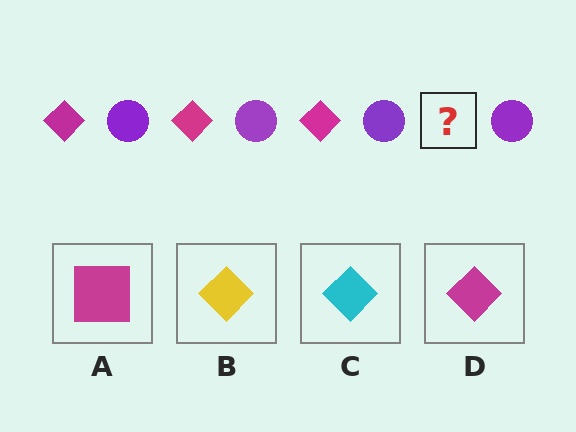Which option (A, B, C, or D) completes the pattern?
D.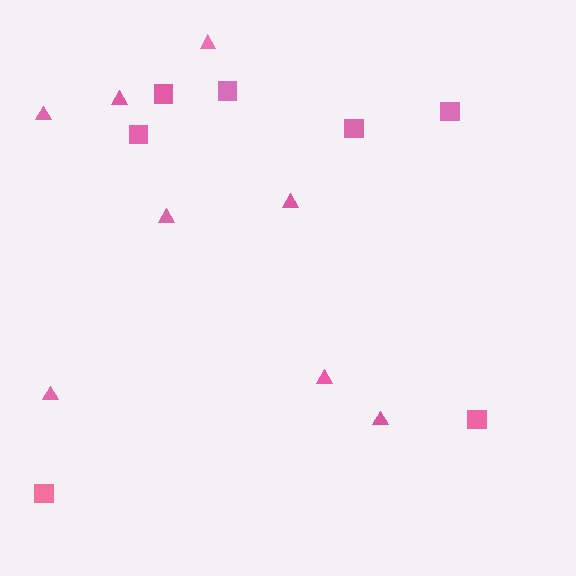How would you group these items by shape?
There are 2 groups: one group of triangles (8) and one group of squares (7).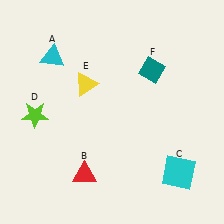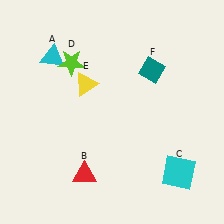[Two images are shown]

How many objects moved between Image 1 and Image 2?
1 object moved between the two images.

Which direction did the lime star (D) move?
The lime star (D) moved up.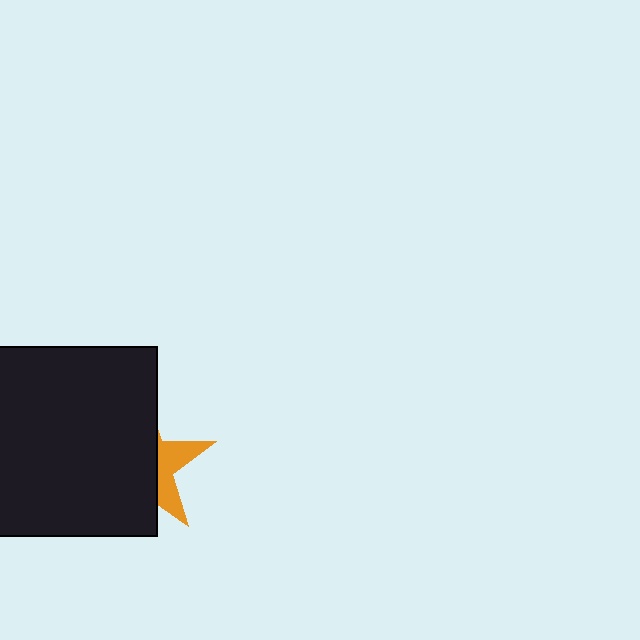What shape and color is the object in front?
The object in front is a black square.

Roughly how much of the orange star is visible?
A small part of it is visible (roughly 32%).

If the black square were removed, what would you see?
You would see the complete orange star.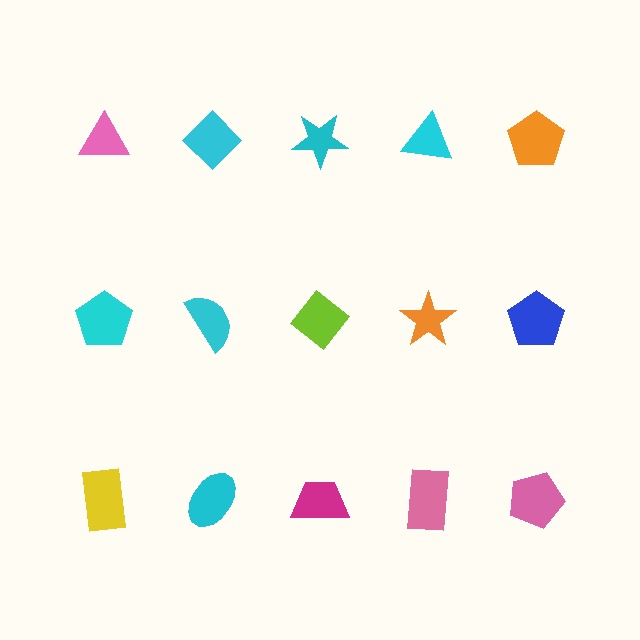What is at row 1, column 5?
An orange pentagon.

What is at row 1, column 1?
A pink triangle.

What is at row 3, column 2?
A cyan ellipse.